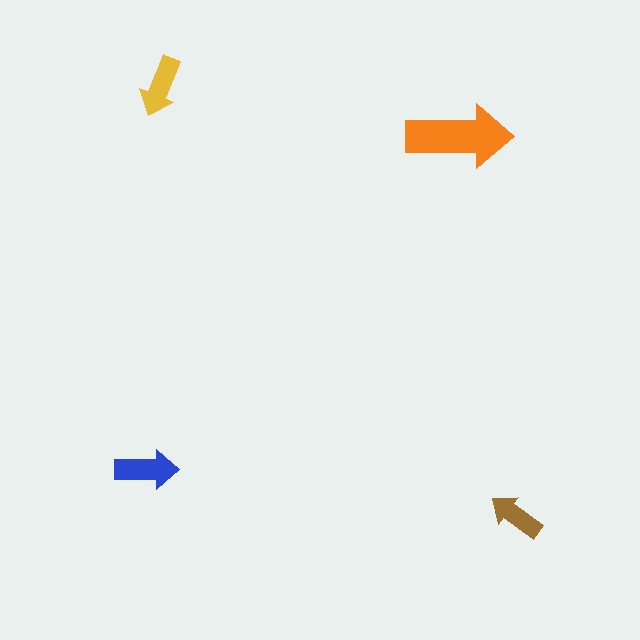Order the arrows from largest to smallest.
the orange one, the blue one, the yellow one, the brown one.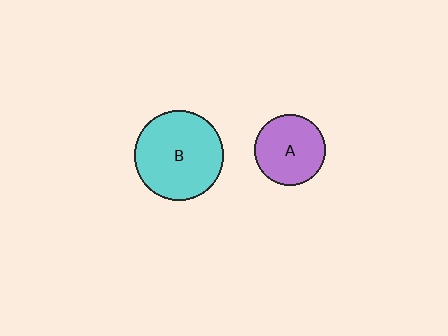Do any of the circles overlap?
No, none of the circles overlap.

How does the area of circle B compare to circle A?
Approximately 1.6 times.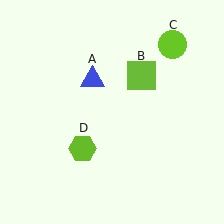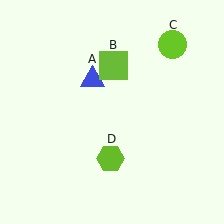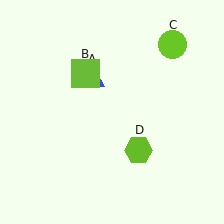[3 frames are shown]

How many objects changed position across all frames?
2 objects changed position: lime square (object B), lime hexagon (object D).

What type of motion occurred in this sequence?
The lime square (object B), lime hexagon (object D) rotated counterclockwise around the center of the scene.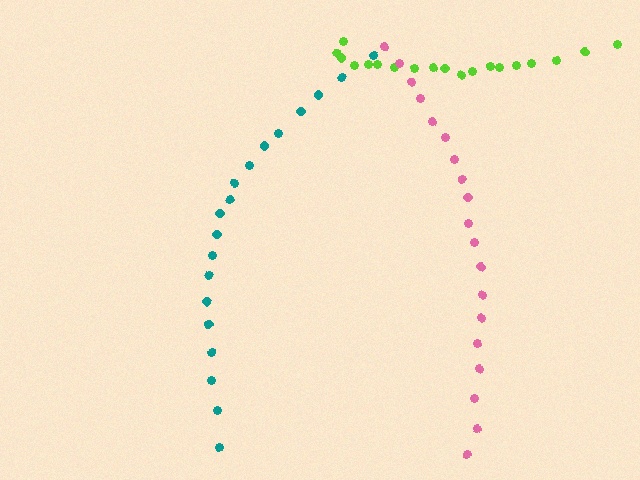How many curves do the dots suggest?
There are 3 distinct paths.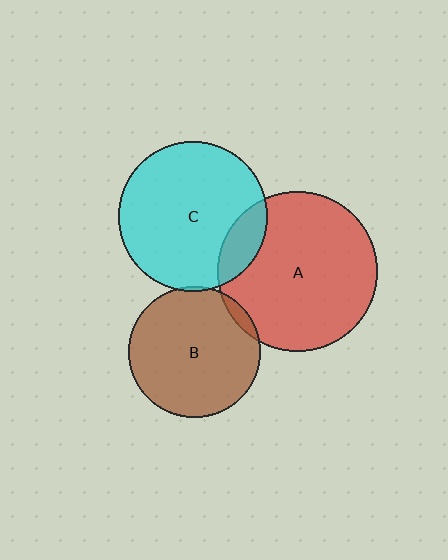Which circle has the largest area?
Circle A (red).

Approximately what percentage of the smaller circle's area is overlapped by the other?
Approximately 5%.